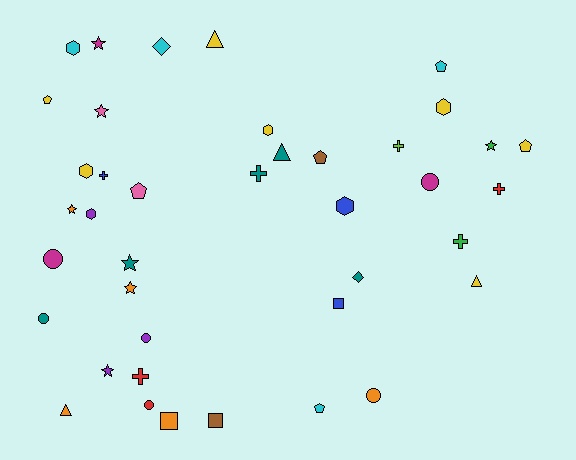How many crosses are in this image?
There are 6 crosses.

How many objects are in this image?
There are 40 objects.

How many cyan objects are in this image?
There are 4 cyan objects.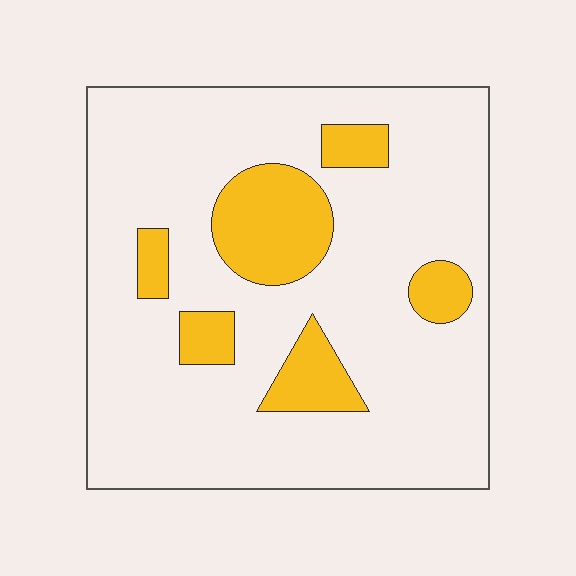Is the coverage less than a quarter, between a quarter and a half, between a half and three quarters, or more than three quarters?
Less than a quarter.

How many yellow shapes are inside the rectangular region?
6.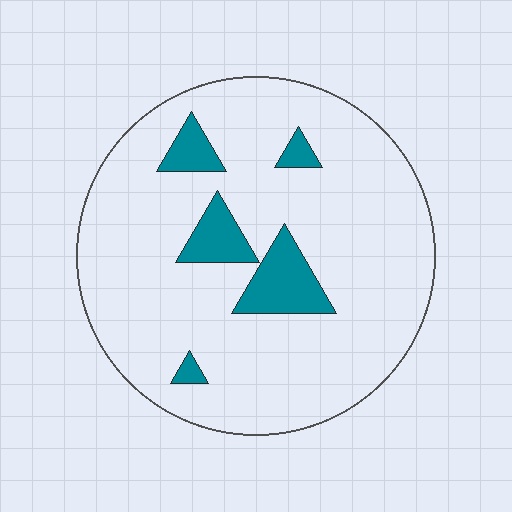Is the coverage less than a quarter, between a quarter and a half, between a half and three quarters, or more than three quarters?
Less than a quarter.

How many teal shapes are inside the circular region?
5.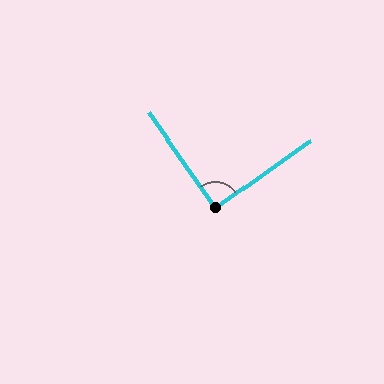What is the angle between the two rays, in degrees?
Approximately 90 degrees.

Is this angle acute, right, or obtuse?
It is approximately a right angle.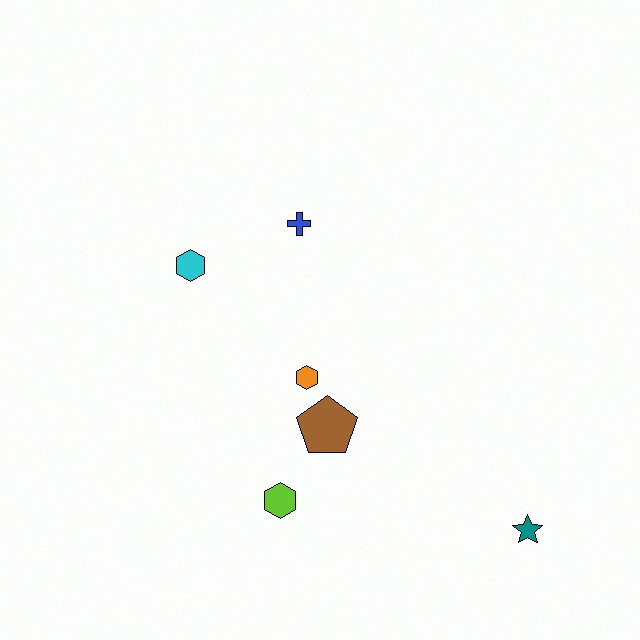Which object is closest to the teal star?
The brown pentagon is closest to the teal star.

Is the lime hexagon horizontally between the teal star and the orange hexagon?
No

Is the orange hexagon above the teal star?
Yes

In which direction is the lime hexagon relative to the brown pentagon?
The lime hexagon is below the brown pentagon.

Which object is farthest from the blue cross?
The teal star is farthest from the blue cross.